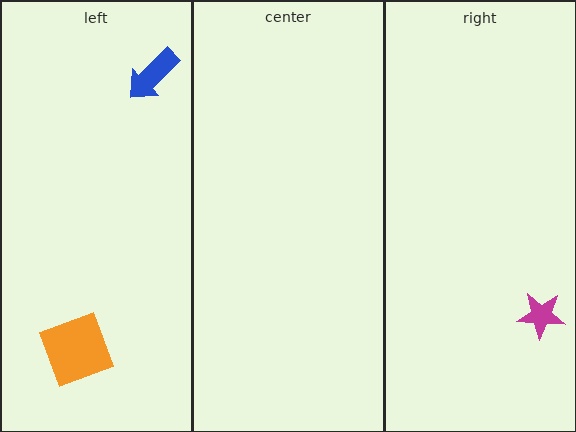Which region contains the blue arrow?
The left region.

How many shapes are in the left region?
2.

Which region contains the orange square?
The left region.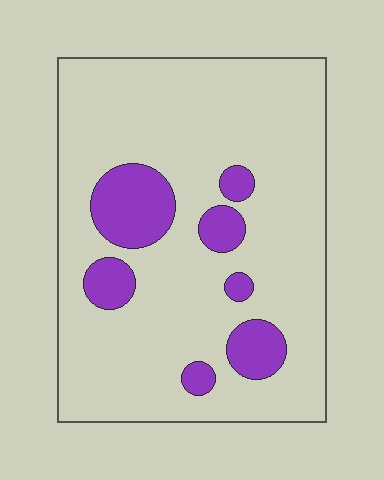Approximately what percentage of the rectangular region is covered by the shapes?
Approximately 15%.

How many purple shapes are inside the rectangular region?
7.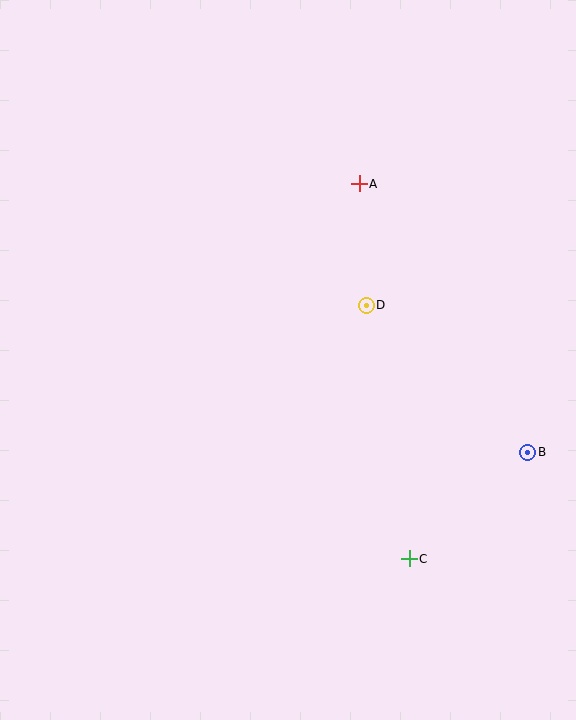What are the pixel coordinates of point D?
Point D is at (366, 305).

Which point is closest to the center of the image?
Point D at (366, 305) is closest to the center.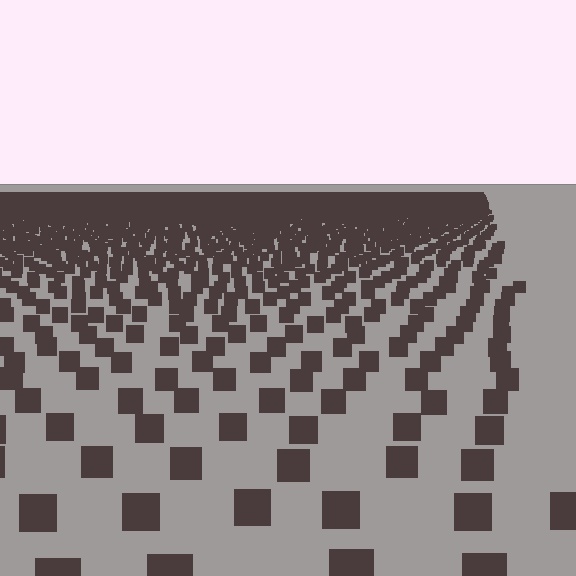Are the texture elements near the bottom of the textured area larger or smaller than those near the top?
Larger. Near the bottom, elements are closer to the viewer and appear at a bigger on-screen size.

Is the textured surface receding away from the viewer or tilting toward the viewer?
The surface is receding away from the viewer. Texture elements get smaller and denser toward the top.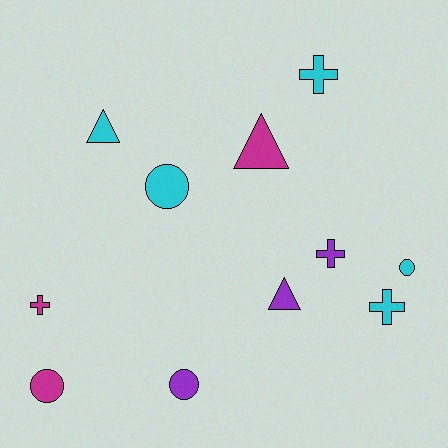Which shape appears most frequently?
Cross, with 4 objects.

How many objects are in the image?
There are 11 objects.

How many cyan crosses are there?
There are 2 cyan crosses.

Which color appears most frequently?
Cyan, with 5 objects.